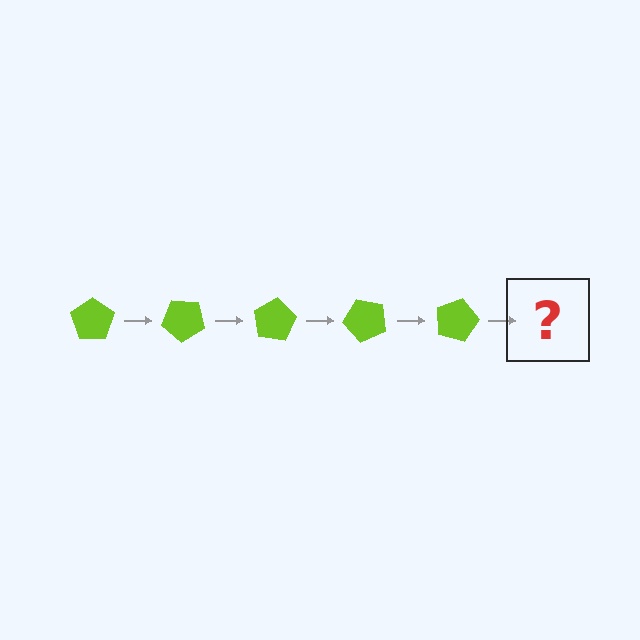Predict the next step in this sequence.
The next step is a lime pentagon rotated 200 degrees.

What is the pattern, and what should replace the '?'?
The pattern is that the pentagon rotates 40 degrees each step. The '?' should be a lime pentagon rotated 200 degrees.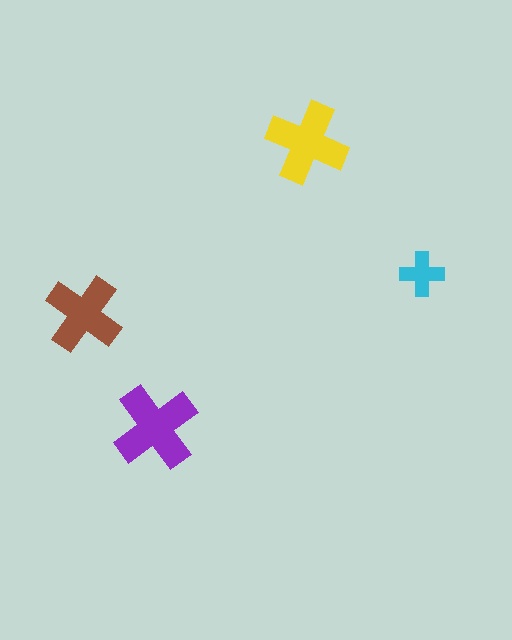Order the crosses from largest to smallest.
the purple one, the yellow one, the brown one, the cyan one.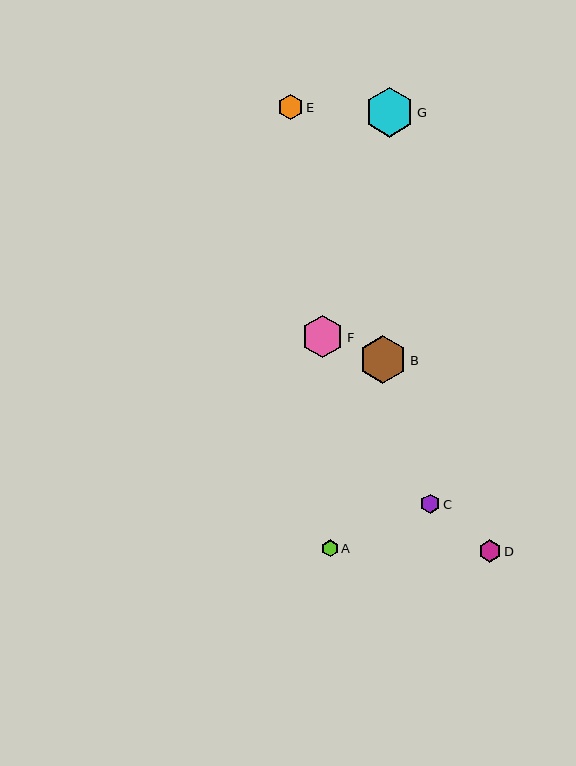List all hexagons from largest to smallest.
From largest to smallest: G, B, F, E, D, C, A.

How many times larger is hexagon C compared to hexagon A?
Hexagon C is approximately 1.2 times the size of hexagon A.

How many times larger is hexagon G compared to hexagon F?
Hexagon G is approximately 1.2 times the size of hexagon F.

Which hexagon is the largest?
Hexagon G is the largest with a size of approximately 49 pixels.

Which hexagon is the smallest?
Hexagon A is the smallest with a size of approximately 17 pixels.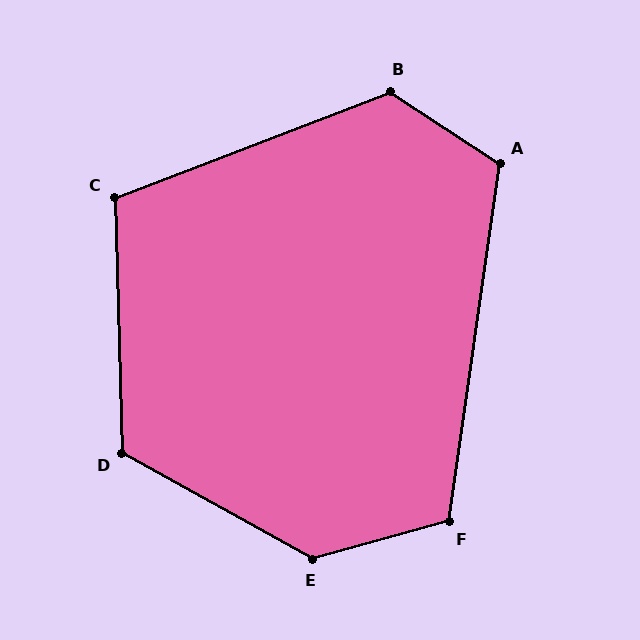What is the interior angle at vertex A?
Approximately 115 degrees (obtuse).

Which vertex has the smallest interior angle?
C, at approximately 109 degrees.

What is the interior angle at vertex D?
Approximately 121 degrees (obtuse).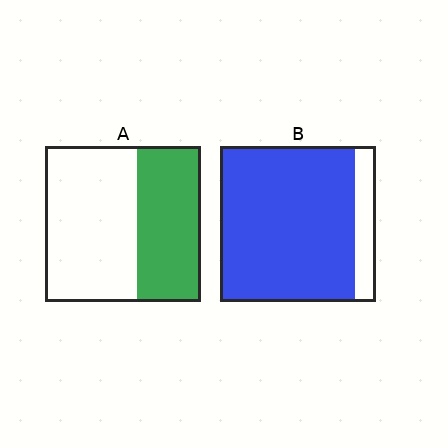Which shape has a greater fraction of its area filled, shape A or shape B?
Shape B.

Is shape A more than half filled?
No.